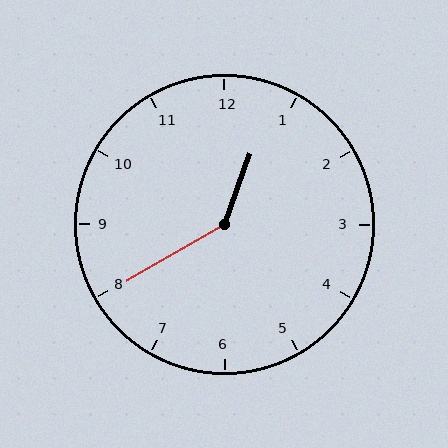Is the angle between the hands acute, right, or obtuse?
It is obtuse.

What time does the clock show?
12:40.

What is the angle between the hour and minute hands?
Approximately 140 degrees.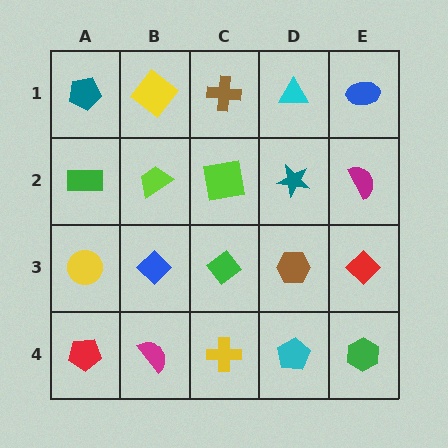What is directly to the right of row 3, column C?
A brown hexagon.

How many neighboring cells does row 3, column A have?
3.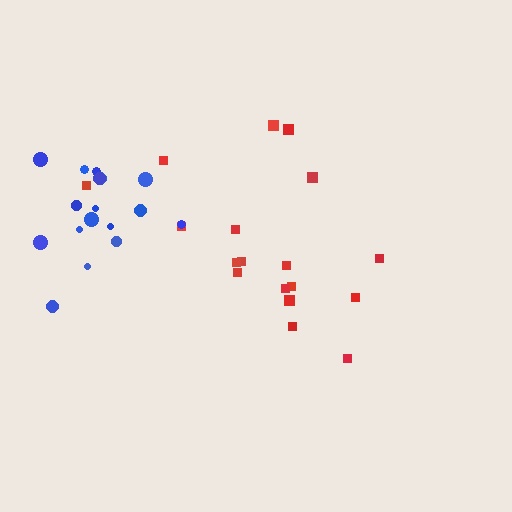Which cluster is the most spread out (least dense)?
Red.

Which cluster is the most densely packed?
Blue.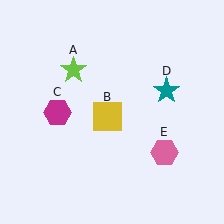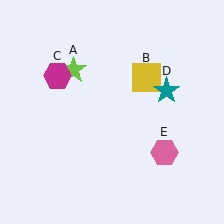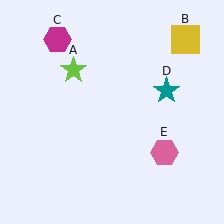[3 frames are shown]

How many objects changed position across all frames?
2 objects changed position: yellow square (object B), magenta hexagon (object C).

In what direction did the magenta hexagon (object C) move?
The magenta hexagon (object C) moved up.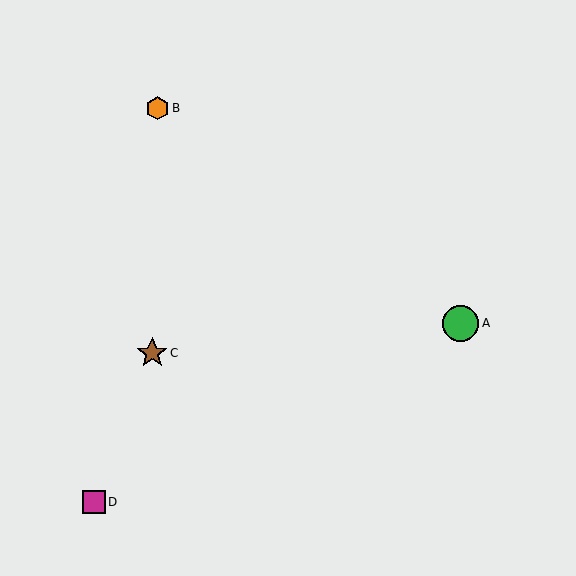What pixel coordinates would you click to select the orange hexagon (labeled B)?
Click at (157, 108) to select the orange hexagon B.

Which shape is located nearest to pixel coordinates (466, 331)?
The green circle (labeled A) at (461, 323) is nearest to that location.